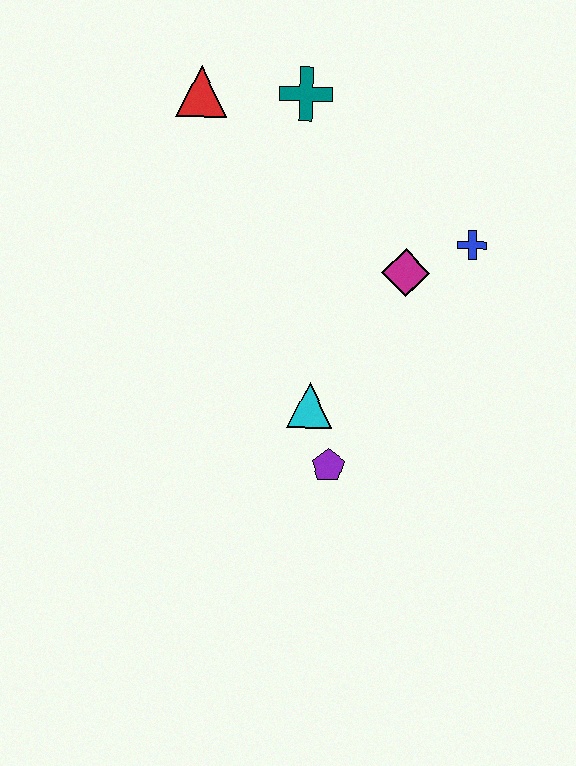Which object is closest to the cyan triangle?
The purple pentagon is closest to the cyan triangle.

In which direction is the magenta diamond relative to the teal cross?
The magenta diamond is below the teal cross.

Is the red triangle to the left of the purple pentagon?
Yes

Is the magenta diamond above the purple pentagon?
Yes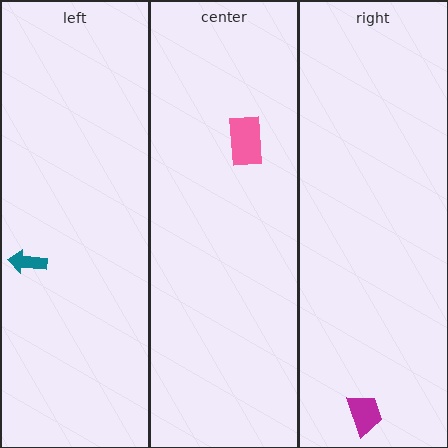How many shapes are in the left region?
1.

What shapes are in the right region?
The magenta trapezoid.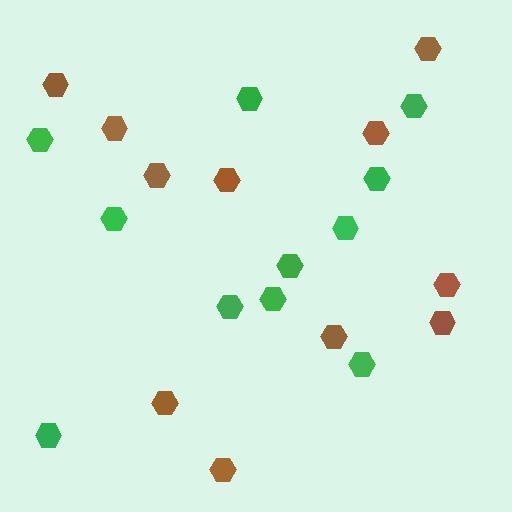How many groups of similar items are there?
There are 2 groups: one group of green hexagons (11) and one group of brown hexagons (11).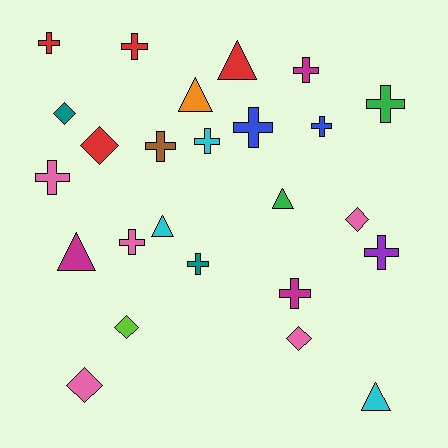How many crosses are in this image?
There are 13 crosses.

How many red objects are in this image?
There are 4 red objects.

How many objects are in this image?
There are 25 objects.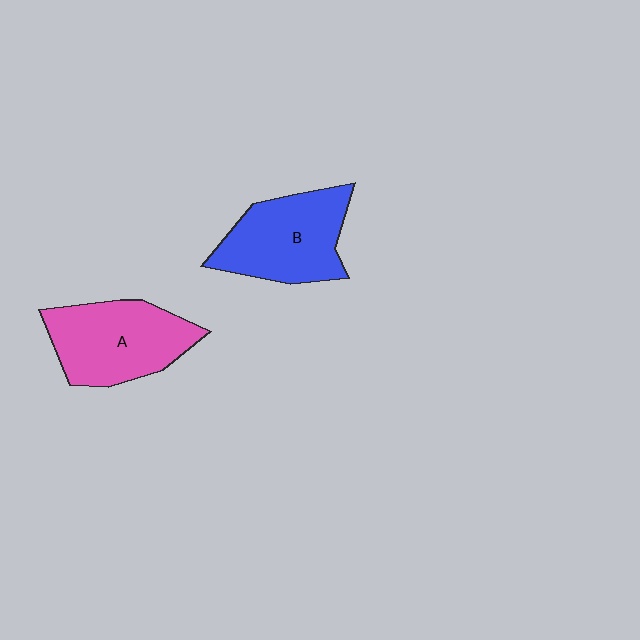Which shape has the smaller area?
Shape B (blue).